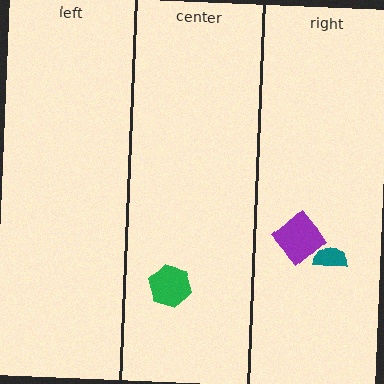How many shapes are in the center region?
1.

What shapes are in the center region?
The green hexagon.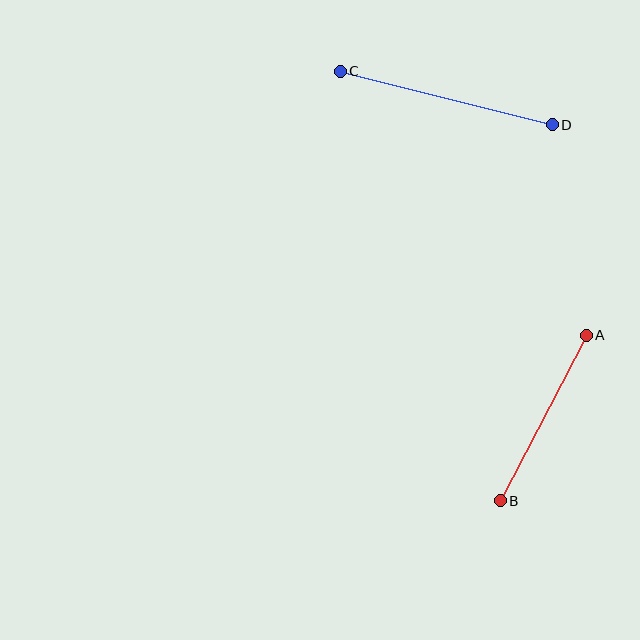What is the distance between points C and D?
The distance is approximately 219 pixels.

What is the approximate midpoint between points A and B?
The midpoint is at approximately (543, 418) pixels.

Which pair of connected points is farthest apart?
Points C and D are farthest apart.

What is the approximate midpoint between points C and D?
The midpoint is at approximately (446, 98) pixels.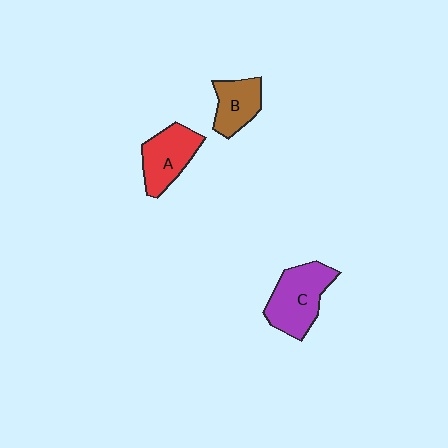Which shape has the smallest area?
Shape B (brown).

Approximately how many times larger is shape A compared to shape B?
Approximately 1.3 times.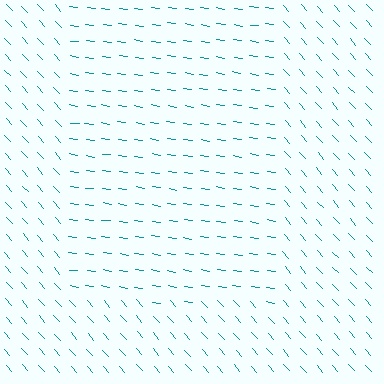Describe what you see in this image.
The image is filled with small teal line segments. A rectangle region in the image has lines oriented differently from the surrounding lines, creating a visible texture boundary.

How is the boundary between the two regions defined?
The boundary is defined purely by a change in line orientation (approximately 40 degrees difference). All lines are the same color and thickness.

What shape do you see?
I see a rectangle.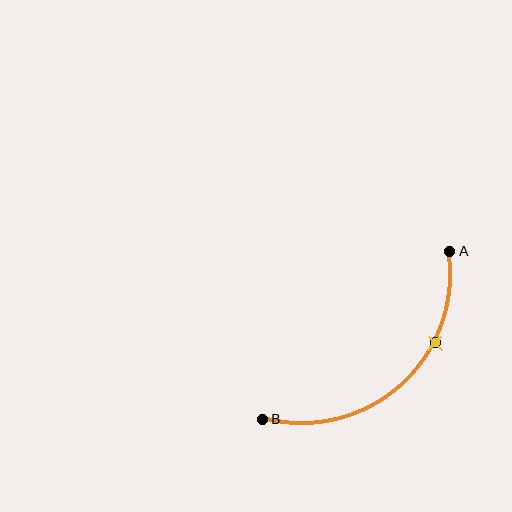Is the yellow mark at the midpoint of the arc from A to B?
No. The yellow mark lies on the arc but is closer to endpoint A. The arc midpoint would be at the point on the curve equidistant along the arc from both A and B.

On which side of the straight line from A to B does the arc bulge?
The arc bulges below and to the right of the straight line connecting A and B.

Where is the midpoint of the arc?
The arc midpoint is the point on the curve farthest from the straight line joining A and B. It sits below and to the right of that line.